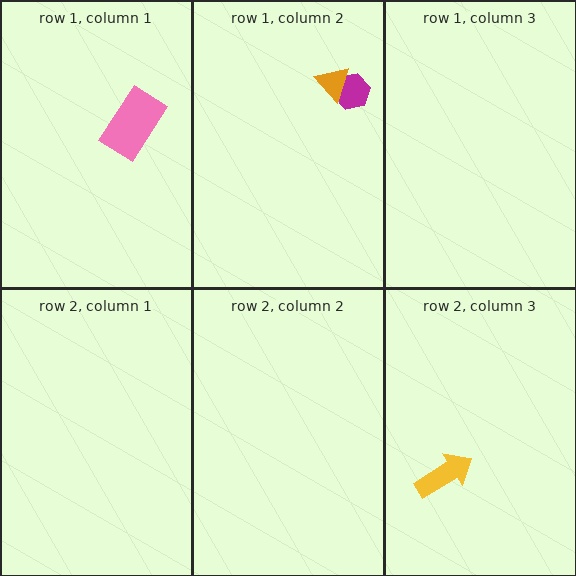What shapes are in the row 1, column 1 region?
The pink rectangle.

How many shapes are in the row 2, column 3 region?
1.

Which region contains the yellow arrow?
The row 2, column 3 region.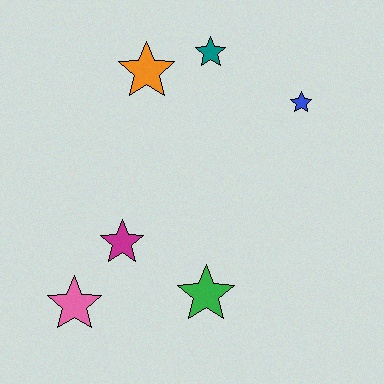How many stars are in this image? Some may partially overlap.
There are 6 stars.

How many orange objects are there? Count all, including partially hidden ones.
There is 1 orange object.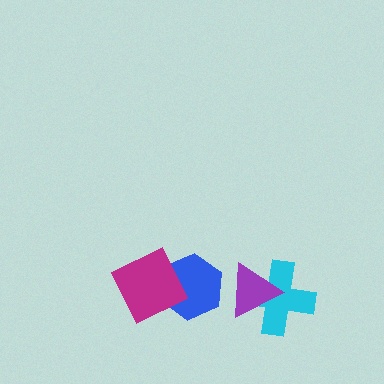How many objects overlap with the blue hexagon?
1 object overlaps with the blue hexagon.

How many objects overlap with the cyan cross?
1 object overlaps with the cyan cross.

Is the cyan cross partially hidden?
Yes, it is partially covered by another shape.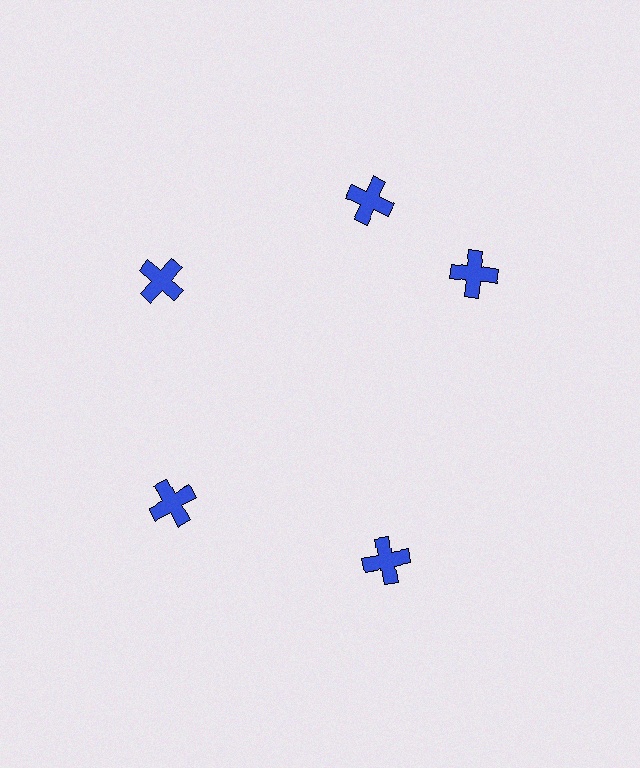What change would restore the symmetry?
The symmetry would be restored by rotating it back into even spacing with its neighbors so that all 5 crosses sit at equal angles and equal distance from the center.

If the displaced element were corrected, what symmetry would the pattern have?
It would have 5-fold rotational symmetry — the pattern would map onto itself every 72 degrees.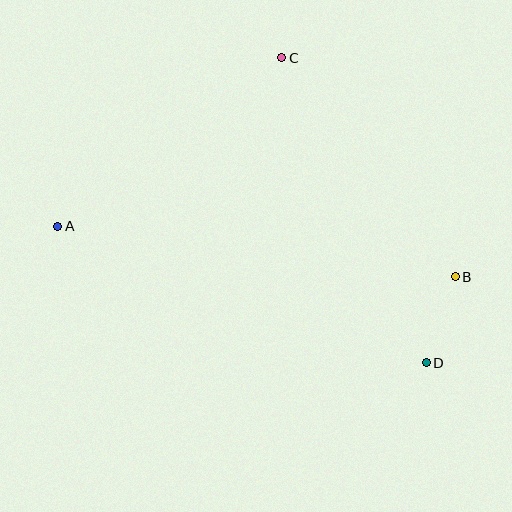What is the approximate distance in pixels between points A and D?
The distance between A and D is approximately 393 pixels.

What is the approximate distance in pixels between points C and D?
The distance between C and D is approximately 337 pixels.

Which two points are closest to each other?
Points B and D are closest to each other.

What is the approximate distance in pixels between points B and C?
The distance between B and C is approximately 279 pixels.